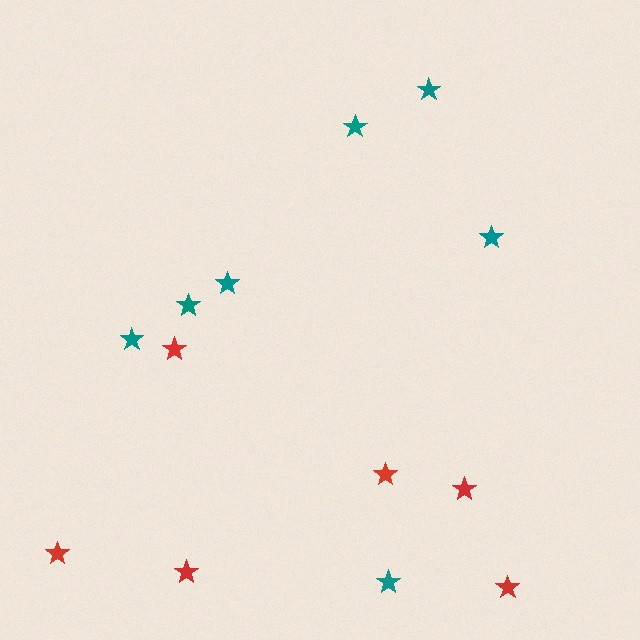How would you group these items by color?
There are 2 groups: one group of teal stars (7) and one group of red stars (6).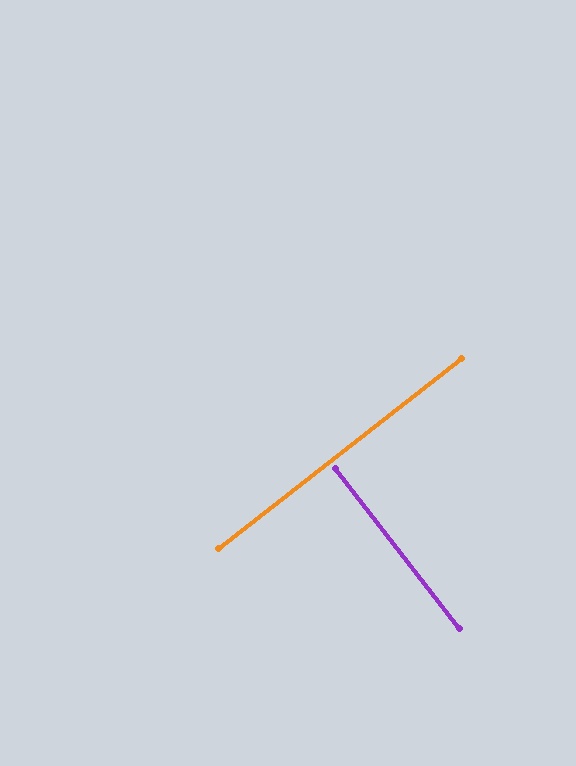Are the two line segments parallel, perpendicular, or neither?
Perpendicular — they meet at approximately 90°.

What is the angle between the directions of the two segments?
Approximately 90 degrees.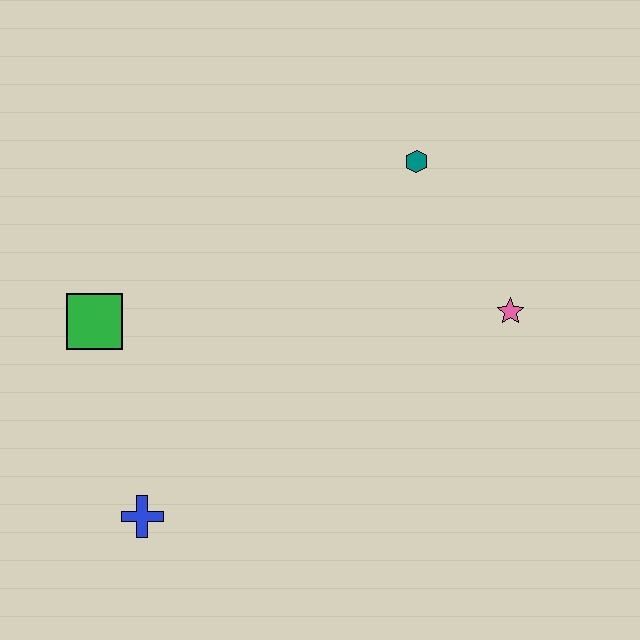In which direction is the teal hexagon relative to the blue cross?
The teal hexagon is above the blue cross.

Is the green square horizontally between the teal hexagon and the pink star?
No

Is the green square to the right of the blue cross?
No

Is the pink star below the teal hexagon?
Yes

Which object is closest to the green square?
The blue cross is closest to the green square.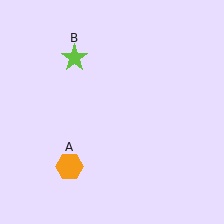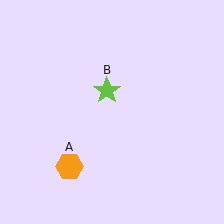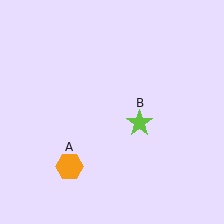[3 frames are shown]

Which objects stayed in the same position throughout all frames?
Orange hexagon (object A) remained stationary.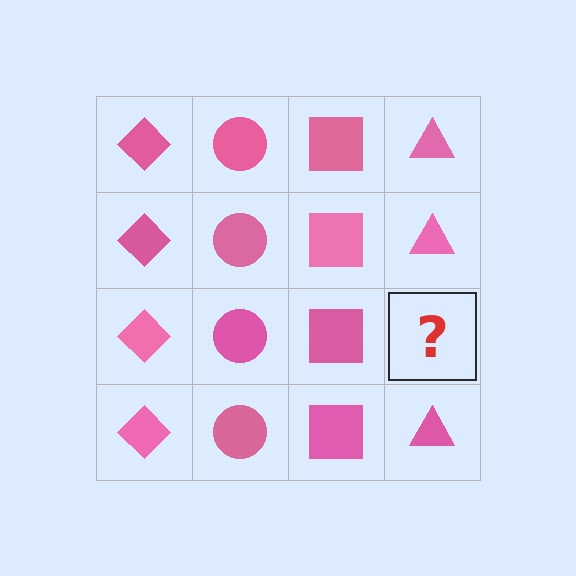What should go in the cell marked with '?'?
The missing cell should contain a pink triangle.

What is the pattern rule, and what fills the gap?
The rule is that each column has a consistent shape. The gap should be filled with a pink triangle.